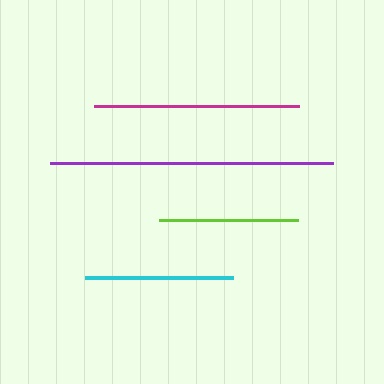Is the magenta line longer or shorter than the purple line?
The purple line is longer than the magenta line.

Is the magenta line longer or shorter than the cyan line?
The magenta line is longer than the cyan line.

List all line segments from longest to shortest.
From longest to shortest: purple, magenta, cyan, lime.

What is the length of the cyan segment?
The cyan segment is approximately 148 pixels long.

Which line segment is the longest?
The purple line is the longest at approximately 283 pixels.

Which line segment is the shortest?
The lime line is the shortest at approximately 139 pixels.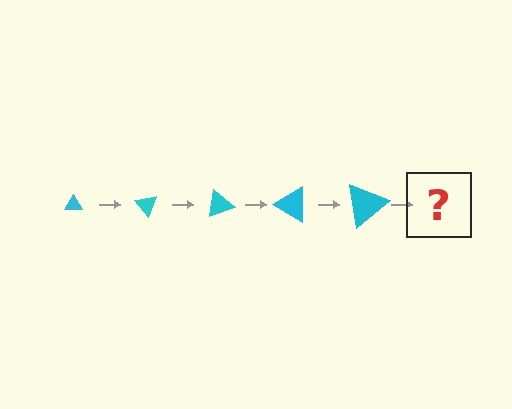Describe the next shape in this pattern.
It should be a triangle, larger than the previous one and rotated 250 degrees from the start.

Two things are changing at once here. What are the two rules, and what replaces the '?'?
The two rules are that the triangle grows larger each step and it rotates 50 degrees each step. The '?' should be a triangle, larger than the previous one and rotated 250 degrees from the start.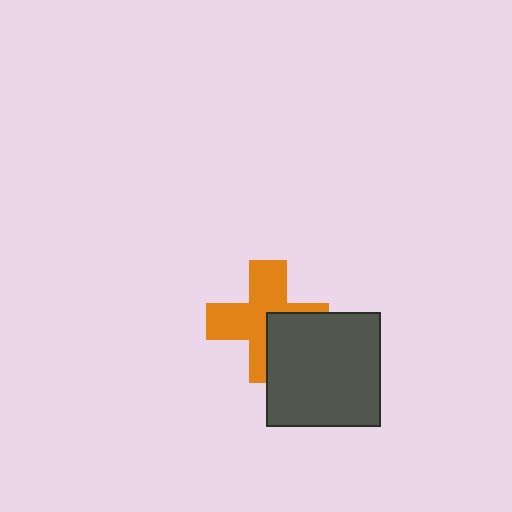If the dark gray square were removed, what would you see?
You would see the complete orange cross.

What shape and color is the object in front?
The object in front is a dark gray square.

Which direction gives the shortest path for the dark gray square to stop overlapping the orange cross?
Moving toward the lower-right gives the shortest separation.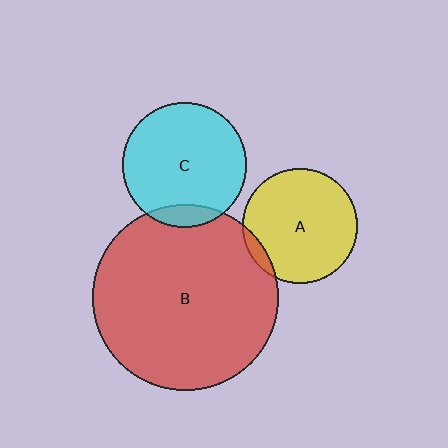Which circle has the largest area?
Circle B (red).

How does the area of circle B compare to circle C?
Approximately 2.2 times.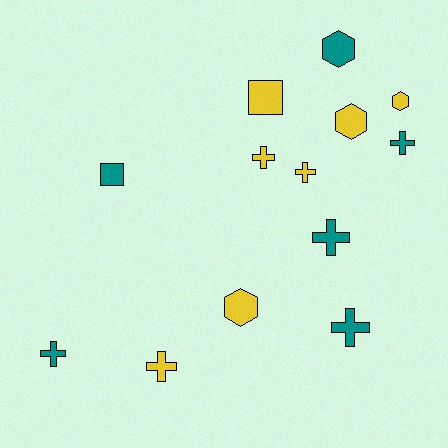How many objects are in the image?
There are 13 objects.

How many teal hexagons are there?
There is 1 teal hexagon.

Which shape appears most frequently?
Cross, with 7 objects.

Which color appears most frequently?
Yellow, with 7 objects.